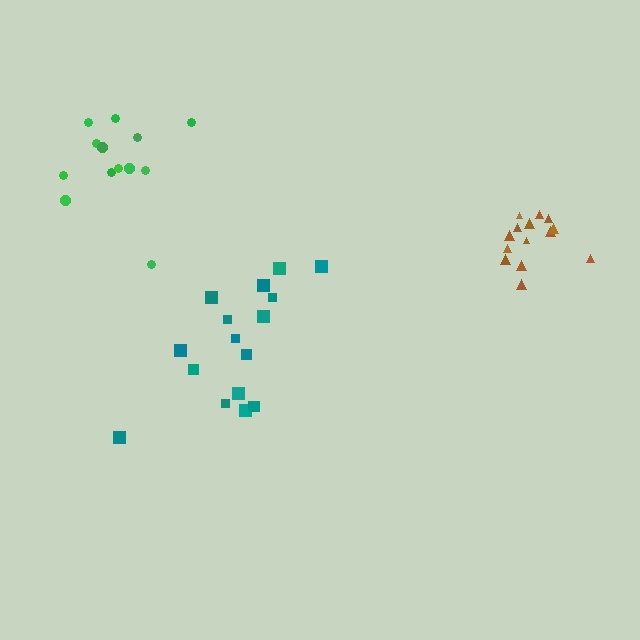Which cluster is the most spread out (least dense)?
Teal.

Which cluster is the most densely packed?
Brown.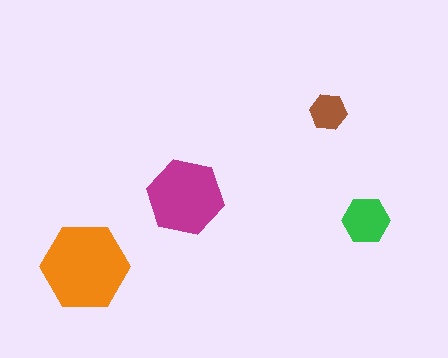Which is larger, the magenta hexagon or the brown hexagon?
The magenta one.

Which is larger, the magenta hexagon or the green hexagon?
The magenta one.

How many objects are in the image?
There are 4 objects in the image.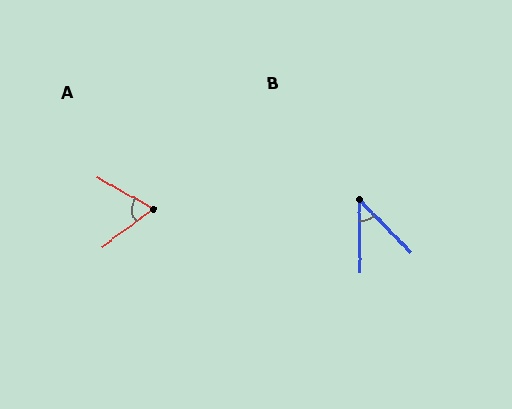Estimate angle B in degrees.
Approximately 44 degrees.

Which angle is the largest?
A, at approximately 66 degrees.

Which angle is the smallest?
B, at approximately 44 degrees.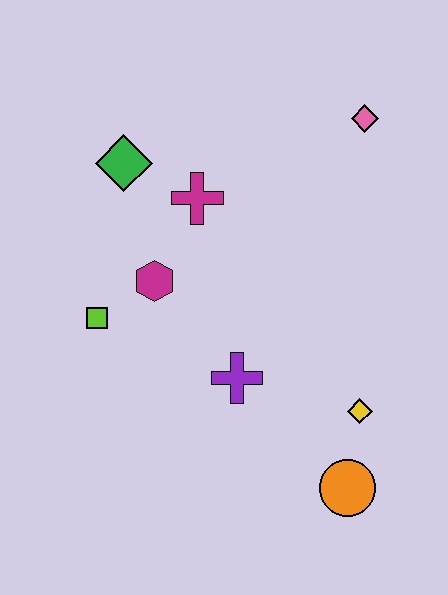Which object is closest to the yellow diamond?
The orange circle is closest to the yellow diamond.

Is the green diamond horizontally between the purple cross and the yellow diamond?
No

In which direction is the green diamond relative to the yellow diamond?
The green diamond is above the yellow diamond.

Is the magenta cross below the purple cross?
No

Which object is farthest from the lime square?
The pink diamond is farthest from the lime square.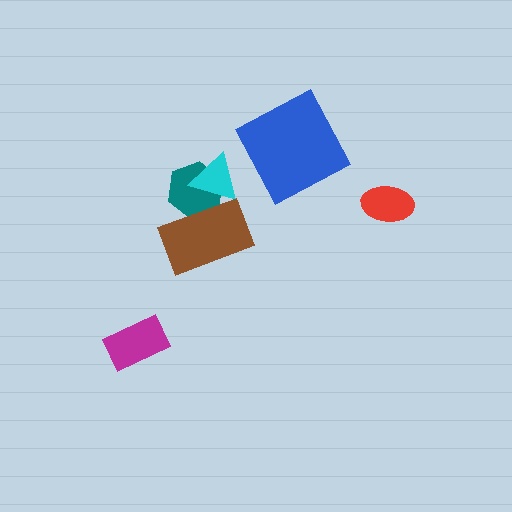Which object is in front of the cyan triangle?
The brown rectangle is in front of the cyan triangle.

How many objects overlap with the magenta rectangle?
0 objects overlap with the magenta rectangle.